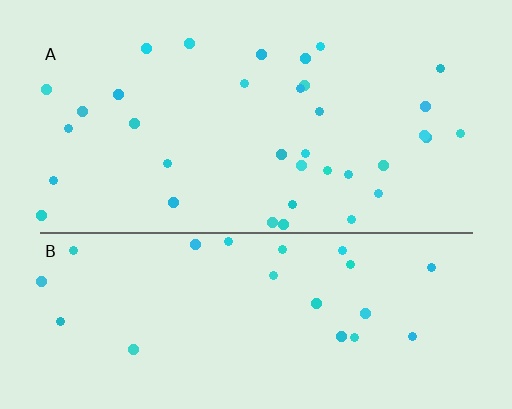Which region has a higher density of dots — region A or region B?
A (the top).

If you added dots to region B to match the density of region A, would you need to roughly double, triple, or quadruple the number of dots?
Approximately double.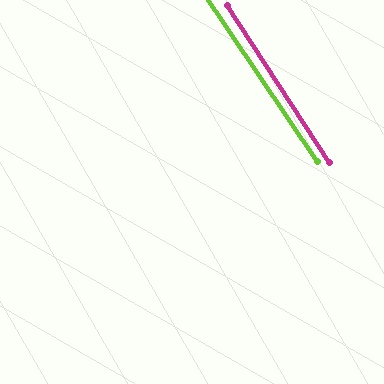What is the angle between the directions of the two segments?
Approximately 1 degree.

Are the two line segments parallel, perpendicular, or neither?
Parallel — their directions differ by only 0.7°.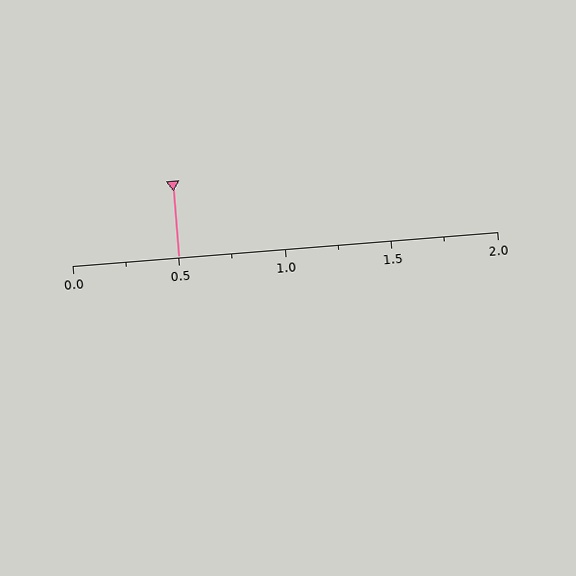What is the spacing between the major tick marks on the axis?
The major ticks are spaced 0.5 apart.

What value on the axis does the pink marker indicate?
The marker indicates approximately 0.5.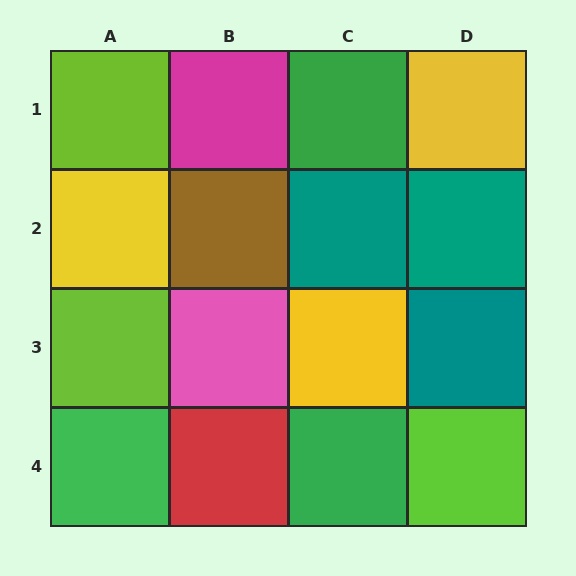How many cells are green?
3 cells are green.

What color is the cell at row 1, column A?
Lime.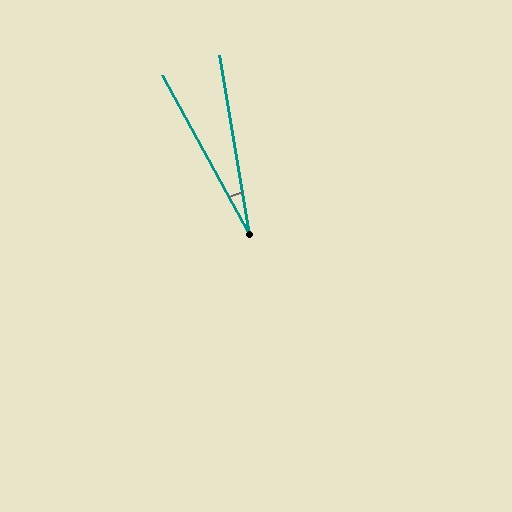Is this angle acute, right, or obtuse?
It is acute.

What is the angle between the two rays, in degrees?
Approximately 19 degrees.